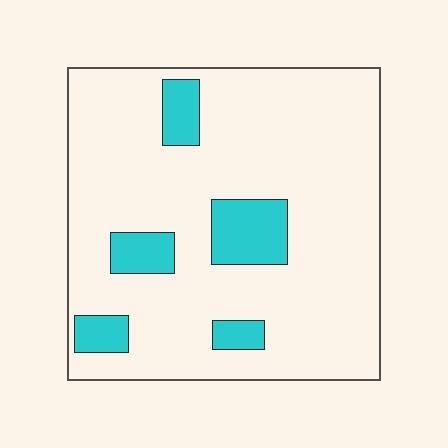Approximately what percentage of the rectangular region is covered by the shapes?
Approximately 15%.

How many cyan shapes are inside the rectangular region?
5.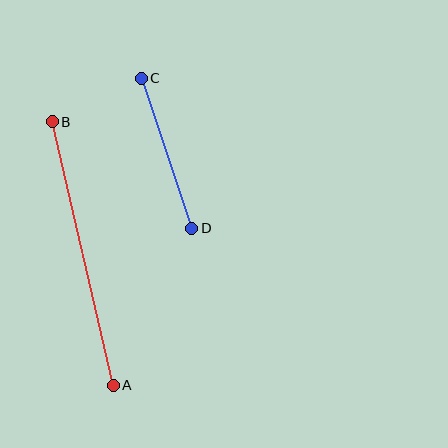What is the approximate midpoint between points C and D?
The midpoint is at approximately (166, 153) pixels.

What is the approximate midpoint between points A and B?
The midpoint is at approximately (83, 253) pixels.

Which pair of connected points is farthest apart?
Points A and B are farthest apart.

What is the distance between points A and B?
The distance is approximately 270 pixels.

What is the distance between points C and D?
The distance is approximately 158 pixels.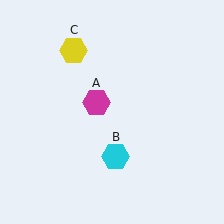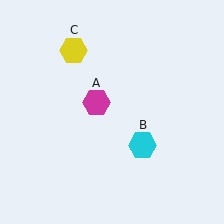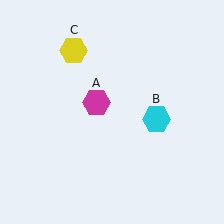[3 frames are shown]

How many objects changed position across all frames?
1 object changed position: cyan hexagon (object B).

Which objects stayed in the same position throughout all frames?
Magenta hexagon (object A) and yellow hexagon (object C) remained stationary.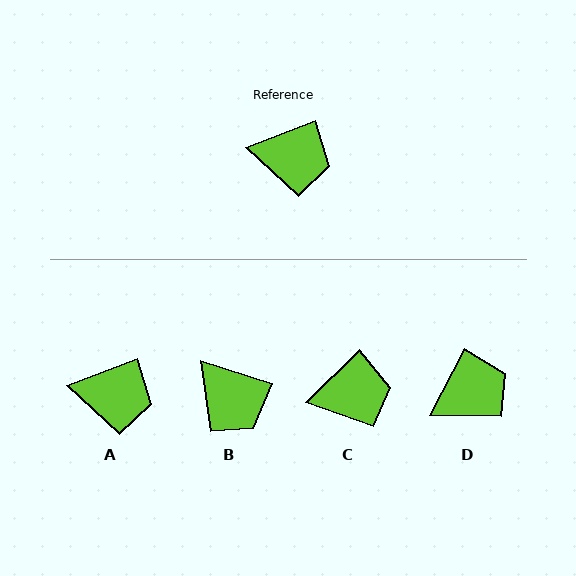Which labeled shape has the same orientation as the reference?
A.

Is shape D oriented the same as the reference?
No, it is off by about 41 degrees.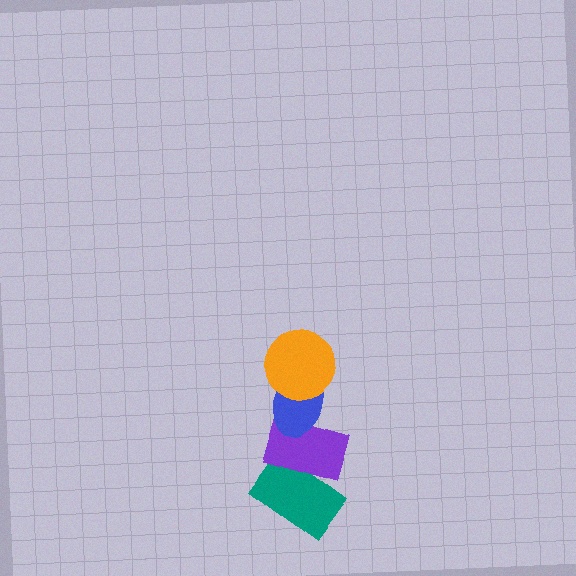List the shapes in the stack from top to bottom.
From top to bottom: the orange circle, the blue ellipse, the purple rectangle, the teal rectangle.